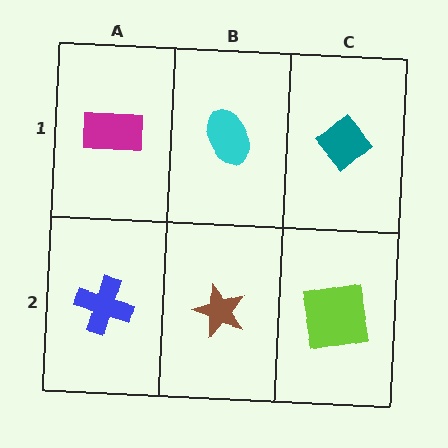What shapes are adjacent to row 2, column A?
A magenta rectangle (row 1, column A), a brown star (row 2, column B).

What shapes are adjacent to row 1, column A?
A blue cross (row 2, column A), a cyan ellipse (row 1, column B).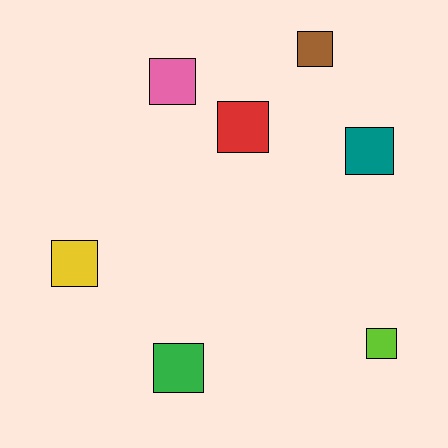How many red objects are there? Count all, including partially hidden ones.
There is 1 red object.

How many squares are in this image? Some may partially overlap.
There are 7 squares.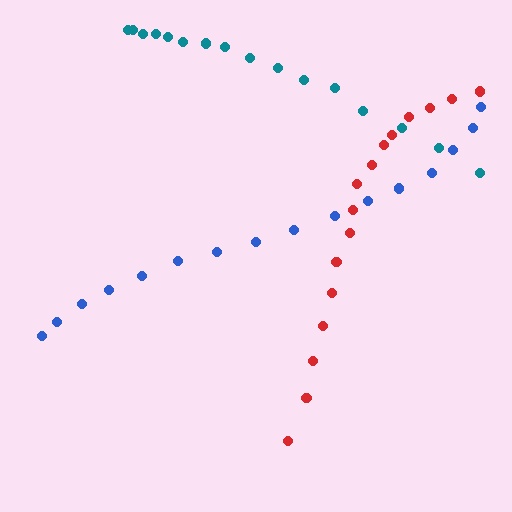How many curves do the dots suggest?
There are 3 distinct paths.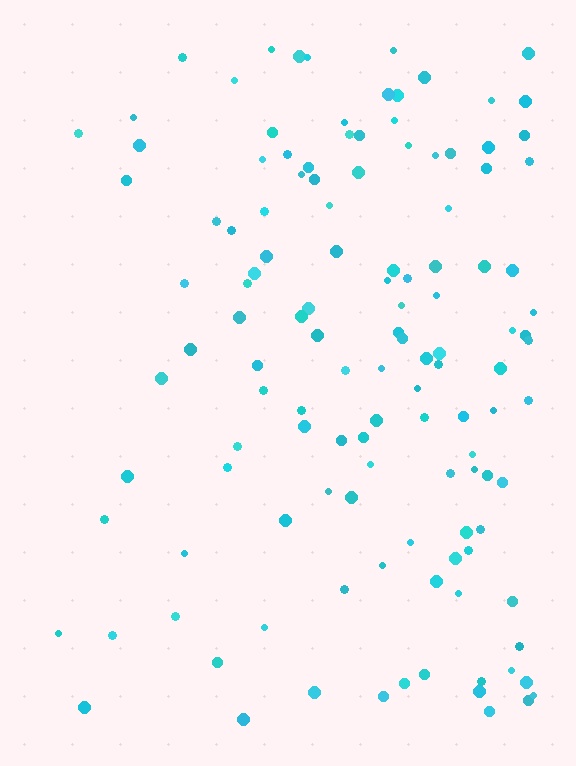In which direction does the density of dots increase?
From left to right, with the right side densest.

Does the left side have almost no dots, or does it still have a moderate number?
Still a moderate number, just noticeably fewer than the right.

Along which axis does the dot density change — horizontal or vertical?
Horizontal.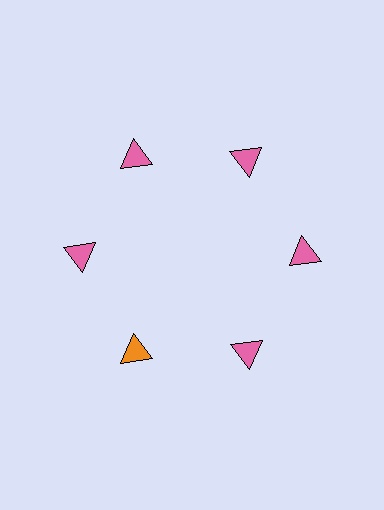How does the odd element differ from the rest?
It has a different color: orange instead of pink.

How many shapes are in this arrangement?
There are 6 shapes arranged in a ring pattern.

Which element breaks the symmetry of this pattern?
The orange triangle at roughly the 7 o'clock position breaks the symmetry. All other shapes are pink triangles.